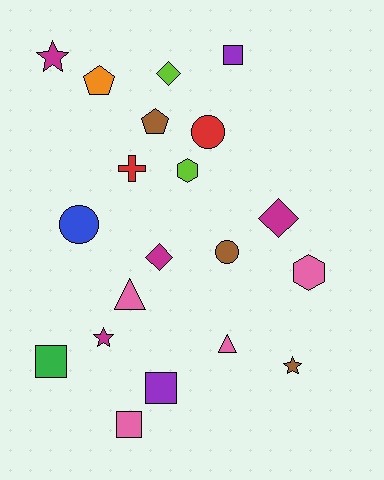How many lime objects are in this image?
There are 2 lime objects.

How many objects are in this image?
There are 20 objects.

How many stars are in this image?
There are 3 stars.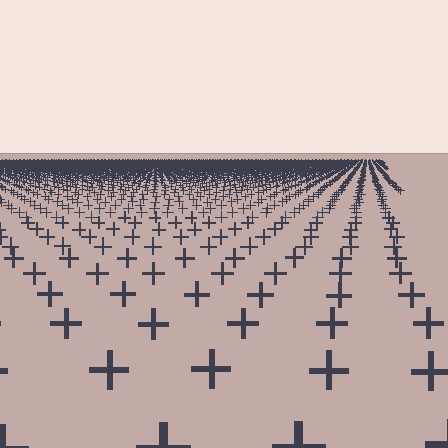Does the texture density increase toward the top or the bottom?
Density increases toward the top.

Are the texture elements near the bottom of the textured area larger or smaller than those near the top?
Larger. Near the bottom, elements are closer to the viewer and appear at a bigger on-screen size.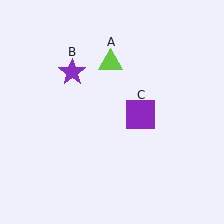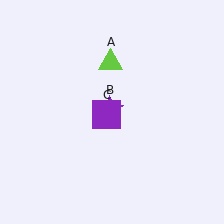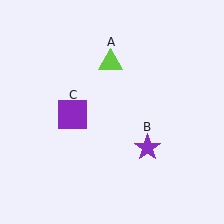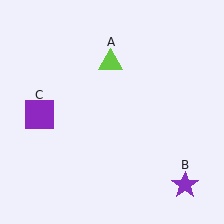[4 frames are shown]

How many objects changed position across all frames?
2 objects changed position: purple star (object B), purple square (object C).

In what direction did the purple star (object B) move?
The purple star (object B) moved down and to the right.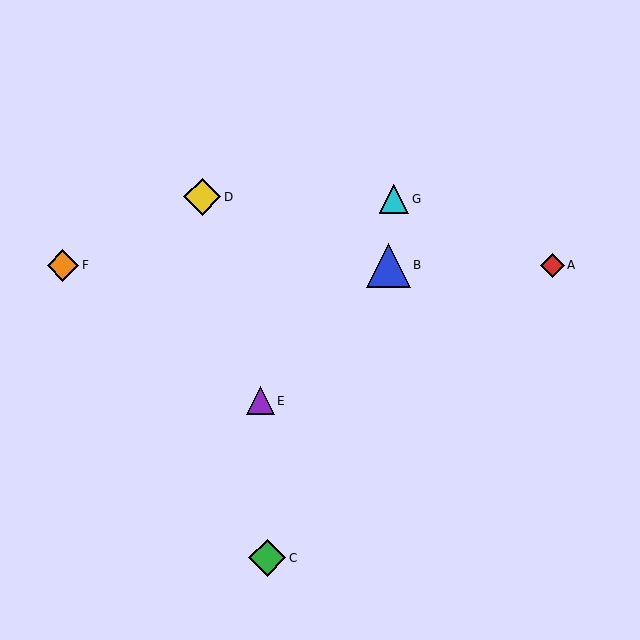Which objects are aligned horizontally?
Objects A, B, F are aligned horizontally.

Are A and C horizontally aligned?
No, A is at y≈265 and C is at y≈558.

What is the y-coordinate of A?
Object A is at y≈265.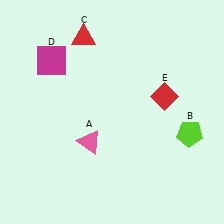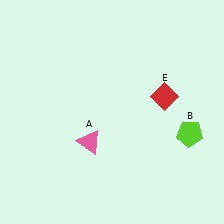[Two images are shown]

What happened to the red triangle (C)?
The red triangle (C) was removed in Image 2. It was in the top-left area of Image 1.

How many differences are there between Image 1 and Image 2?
There are 2 differences between the two images.